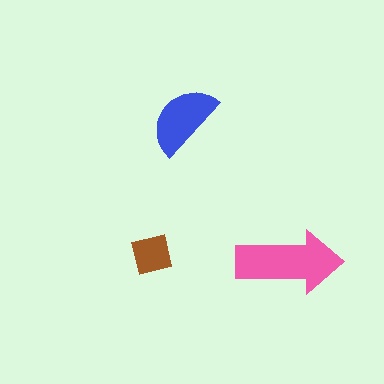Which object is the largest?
The pink arrow.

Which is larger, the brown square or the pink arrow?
The pink arrow.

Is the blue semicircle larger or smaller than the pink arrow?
Smaller.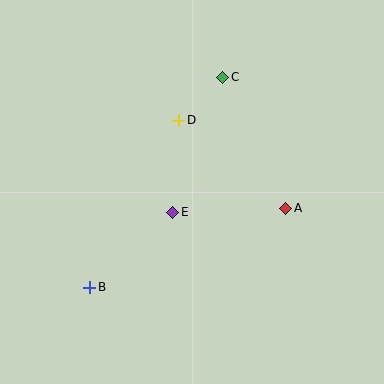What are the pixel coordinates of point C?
Point C is at (223, 77).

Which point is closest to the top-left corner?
Point D is closest to the top-left corner.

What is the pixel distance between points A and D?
The distance between A and D is 138 pixels.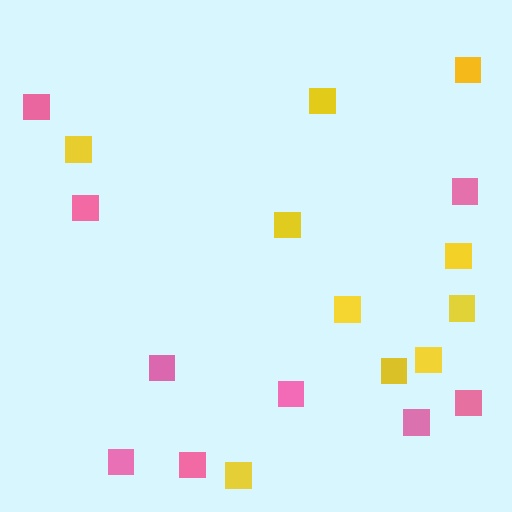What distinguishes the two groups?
There are 2 groups: one group of pink squares (9) and one group of yellow squares (10).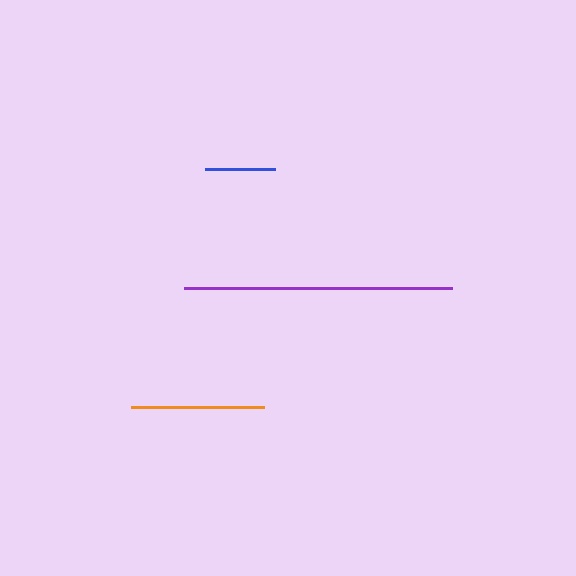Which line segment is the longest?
The purple line is the longest at approximately 267 pixels.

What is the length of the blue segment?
The blue segment is approximately 70 pixels long.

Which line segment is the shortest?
The blue line is the shortest at approximately 70 pixels.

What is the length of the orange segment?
The orange segment is approximately 133 pixels long.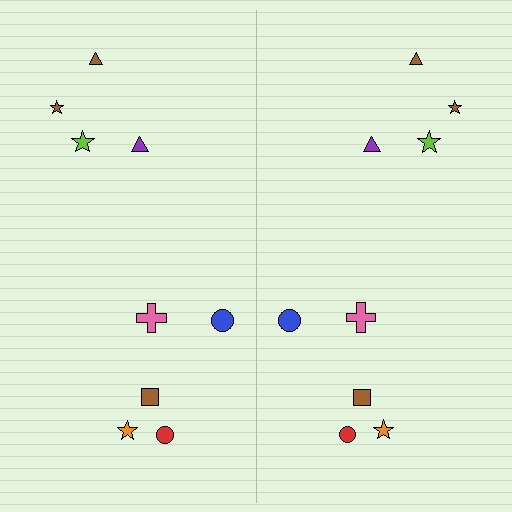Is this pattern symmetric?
Yes, this pattern has bilateral (reflection) symmetry.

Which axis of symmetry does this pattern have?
The pattern has a vertical axis of symmetry running through the center of the image.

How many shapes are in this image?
There are 18 shapes in this image.